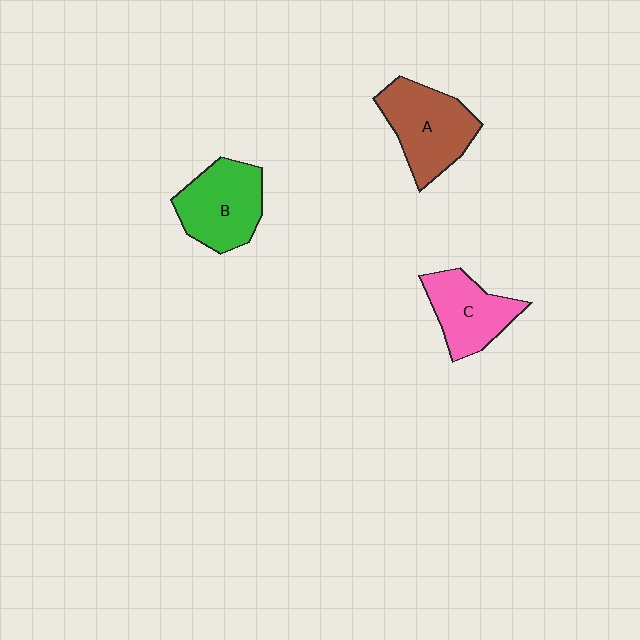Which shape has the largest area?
Shape A (brown).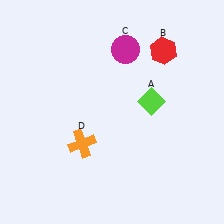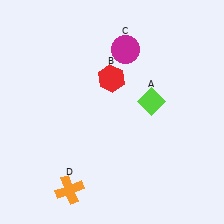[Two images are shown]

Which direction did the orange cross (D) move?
The orange cross (D) moved down.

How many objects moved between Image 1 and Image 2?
2 objects moved between the two images.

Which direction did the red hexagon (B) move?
The red hexagon (B) moved left.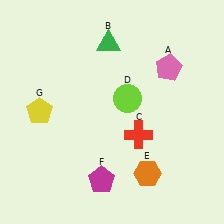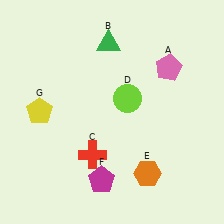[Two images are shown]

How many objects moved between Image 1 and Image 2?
1 object moved between the two images.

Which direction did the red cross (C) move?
The red cross (C) moved left.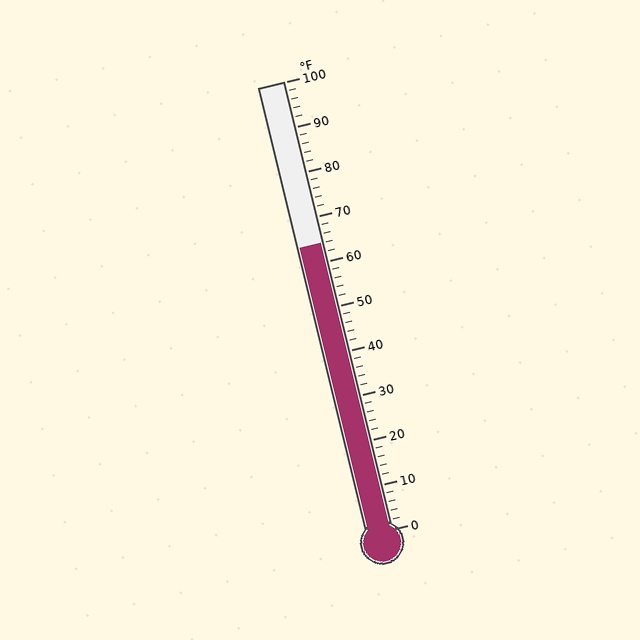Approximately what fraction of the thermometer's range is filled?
The thermometer is filled to approximately 65% of its range.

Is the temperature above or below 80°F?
The temperature is below 80°F.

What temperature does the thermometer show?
The thermometer shows approximately 64°F.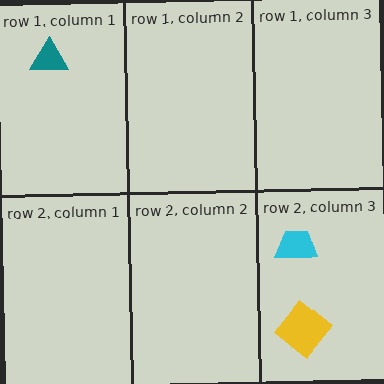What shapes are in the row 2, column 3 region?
The yellow diamond, the cyan trapezoid.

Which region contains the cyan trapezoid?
The row 2, column 3 region.